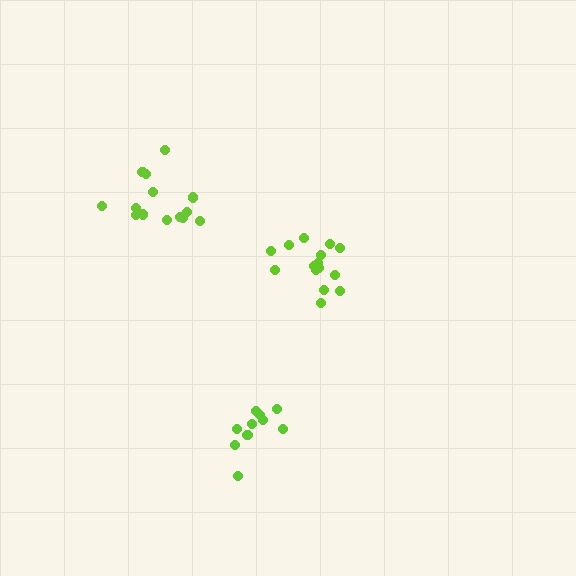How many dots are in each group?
Group 1: 15 dots, Group 2: 14 dots, Group 3: 10 dots (39 total).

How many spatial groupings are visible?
There are 3 spatial groupings.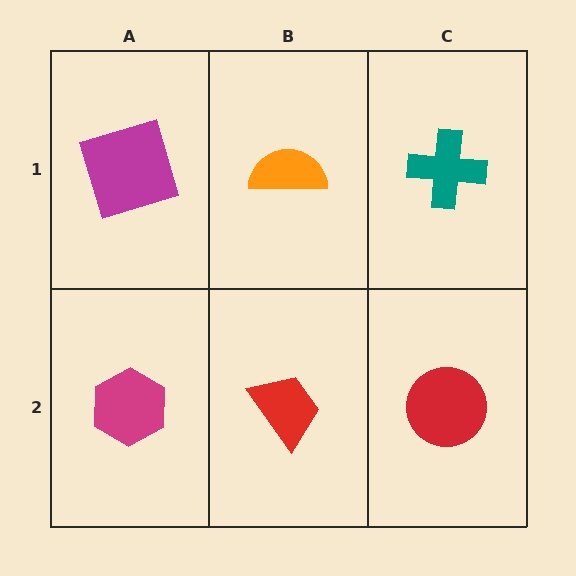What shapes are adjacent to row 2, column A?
A magenta square (row 1, column A), a red trapezoid (row 2, column B).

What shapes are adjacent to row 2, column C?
A teal cross (row 1, column C), a red trapezoid (row 2, column B).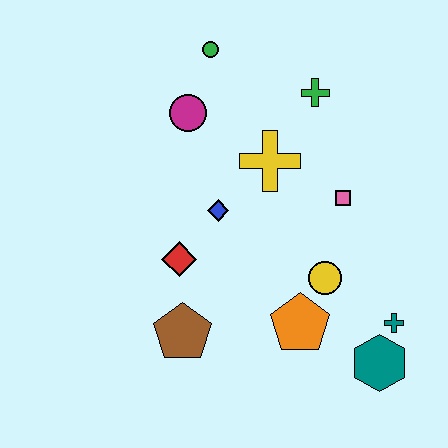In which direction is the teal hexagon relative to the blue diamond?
The teal hexagon is to the right of the blue diamond.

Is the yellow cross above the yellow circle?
Yes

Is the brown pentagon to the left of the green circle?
Yes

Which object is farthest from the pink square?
The brown pentagon is farthest from the pink square.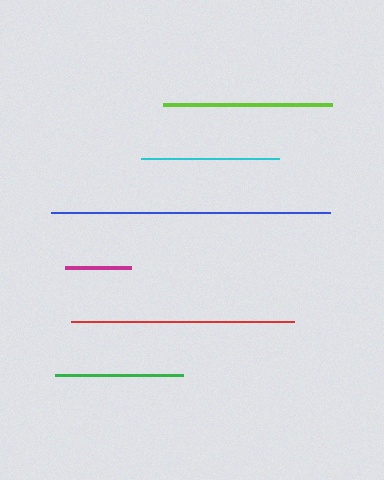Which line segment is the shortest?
The magenta line is the shortest at approximately 66 pixels.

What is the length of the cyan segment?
The cyan segment is approximately 138 pixels long.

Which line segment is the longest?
The blue line is the longest at approximately 279 pixels.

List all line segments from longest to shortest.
From longest to shortest: blue, red, lime, cyan, green, magenta.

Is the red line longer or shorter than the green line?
The red line is longer than the green line.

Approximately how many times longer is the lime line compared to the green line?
The lime line is approximately 1.3 times the length of the green line.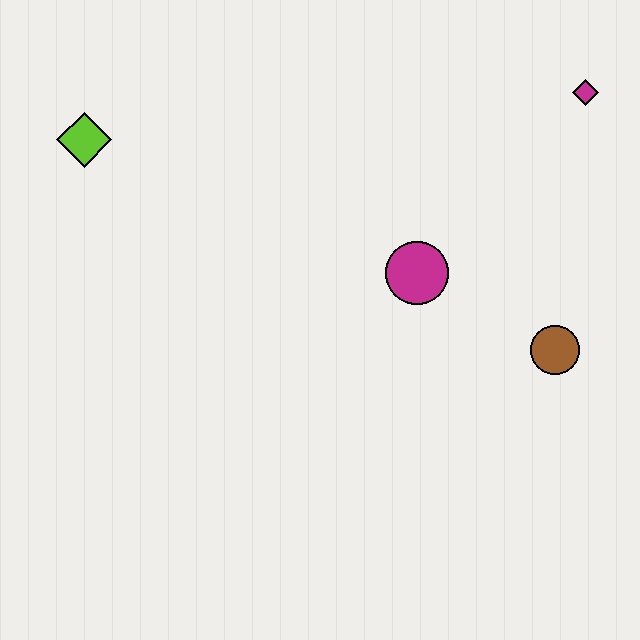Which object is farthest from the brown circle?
The lime diamond is farthest from the brown circle.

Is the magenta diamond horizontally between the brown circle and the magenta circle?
No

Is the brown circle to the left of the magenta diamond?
Yes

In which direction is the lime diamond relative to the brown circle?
The lime diamond is to the left of the brown circle.